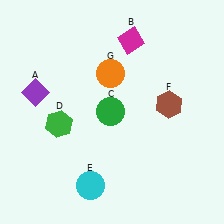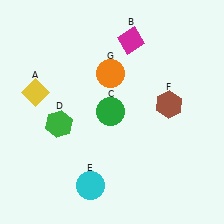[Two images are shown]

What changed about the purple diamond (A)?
In Image 1, A is purple. In Image 2, it changed to yellow.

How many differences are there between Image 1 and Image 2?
There is 1 difference between the two images.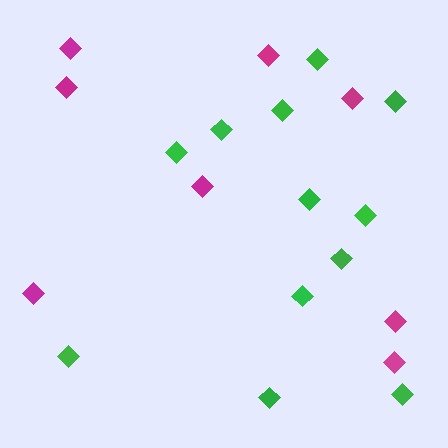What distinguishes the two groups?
There are 2 groups: one group of magenta diamonds (8) and one group of green diamonds (12).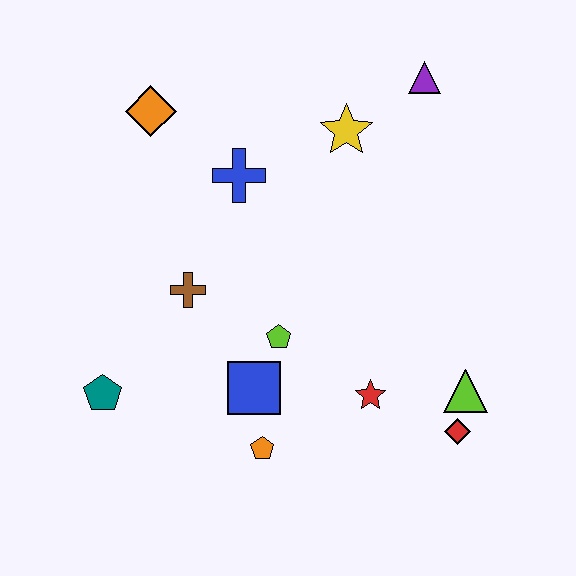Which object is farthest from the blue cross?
The red diamond is farthest from the blue cross.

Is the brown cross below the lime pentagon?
No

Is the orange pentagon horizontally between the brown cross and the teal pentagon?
No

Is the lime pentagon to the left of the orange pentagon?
No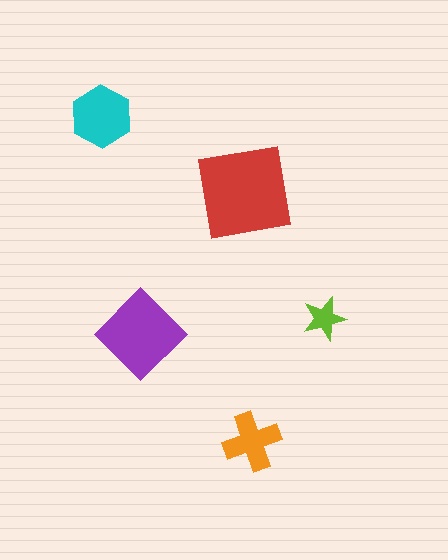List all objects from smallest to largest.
The lime star, the orange cross, the cyan hexagon, the purple diamond, the red square.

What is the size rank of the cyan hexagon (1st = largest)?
3rd.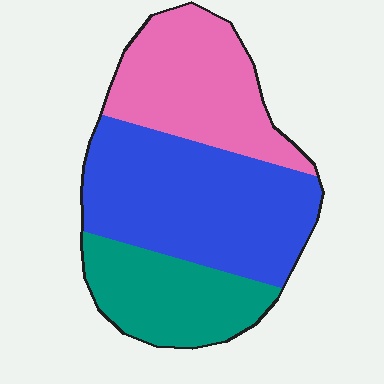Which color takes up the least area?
Teal, at roughly 25%.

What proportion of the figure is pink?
Pink covers 31% of the figure.